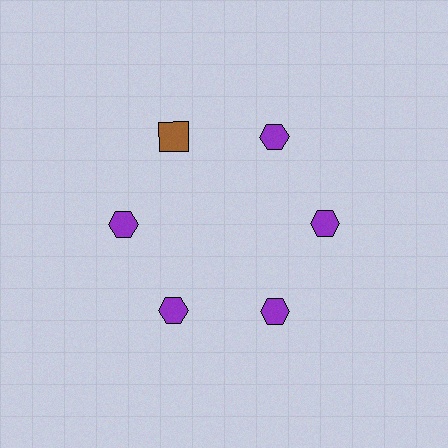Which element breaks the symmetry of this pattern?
The brown square at roughly the 11 o'clock position breaks the symmetry. All other shapes are purple hexagons.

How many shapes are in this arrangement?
There are 6 shapes arranged in a ring pattern.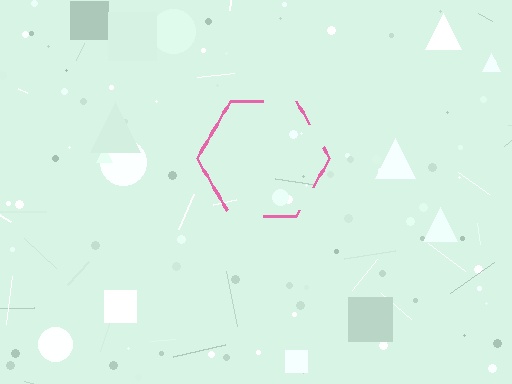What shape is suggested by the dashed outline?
The dashed outline suggests a hexagon.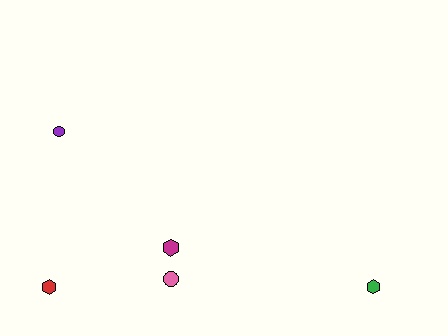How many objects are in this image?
There are 5 objects.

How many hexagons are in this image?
There are 3 hexagons.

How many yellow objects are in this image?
There are no yellow objects.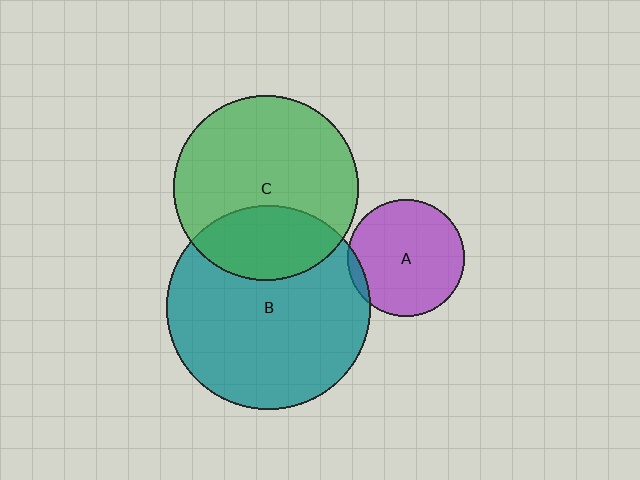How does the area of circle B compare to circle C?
Approximately 1.2 times.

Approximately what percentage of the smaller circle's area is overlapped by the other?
Approximately 30%.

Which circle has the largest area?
Circle B (teal).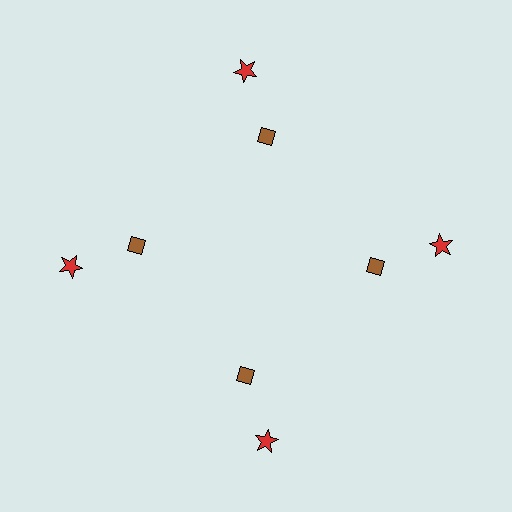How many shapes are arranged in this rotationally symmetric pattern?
There are 8 shapes, arranged in 4 groups of 2.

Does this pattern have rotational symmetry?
Yes, this pattern has 4-fold rotational symmetry. It looks the same after rotating 90 degrees around the center.